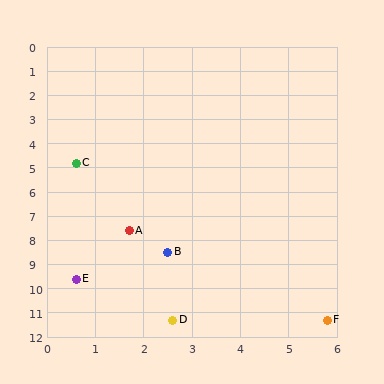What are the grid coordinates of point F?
Point F is at approximately (5.8, 11.3).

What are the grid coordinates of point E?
Point E is at approximately (0.6, 9.6).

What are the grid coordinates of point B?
Point B is at approximately (2.5, 8.5).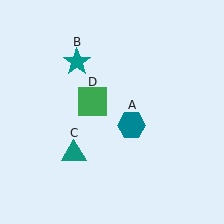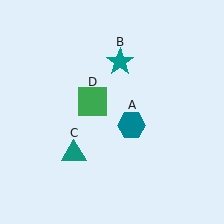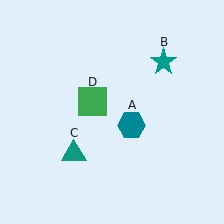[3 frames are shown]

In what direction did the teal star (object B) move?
The teal star (object B) moved right.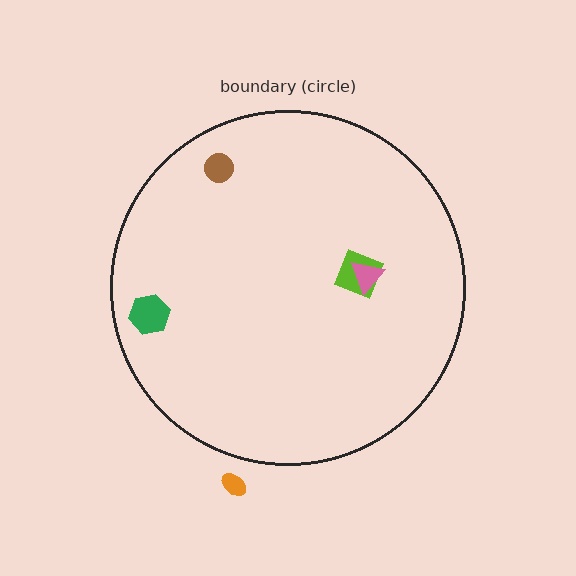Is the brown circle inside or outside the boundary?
Inside.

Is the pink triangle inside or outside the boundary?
Inside.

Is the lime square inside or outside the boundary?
Inside.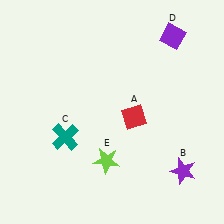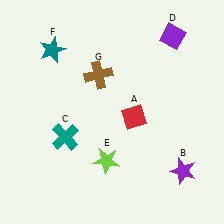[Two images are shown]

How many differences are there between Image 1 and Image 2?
There are 2 differences between the two images.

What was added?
A teal star (F), a brown cross (G) were added in Image 2.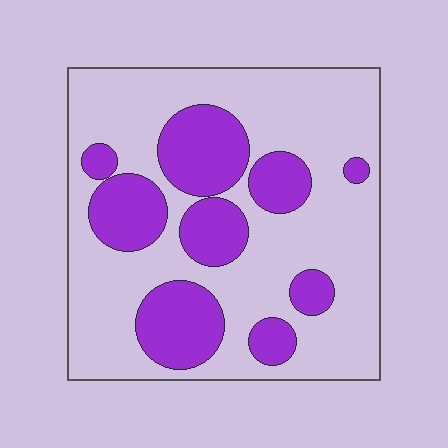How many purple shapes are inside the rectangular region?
9.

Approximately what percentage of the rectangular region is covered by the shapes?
Approximately 30%.